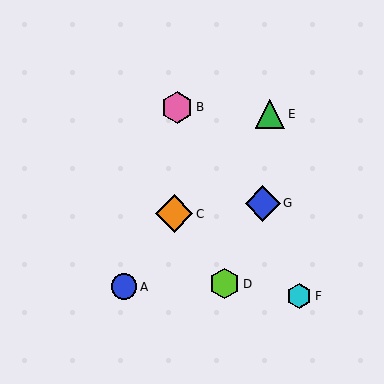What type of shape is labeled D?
Shape D is a lime hexagon.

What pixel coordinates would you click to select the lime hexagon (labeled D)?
Click at (224, 284) to select the lime hexagon D.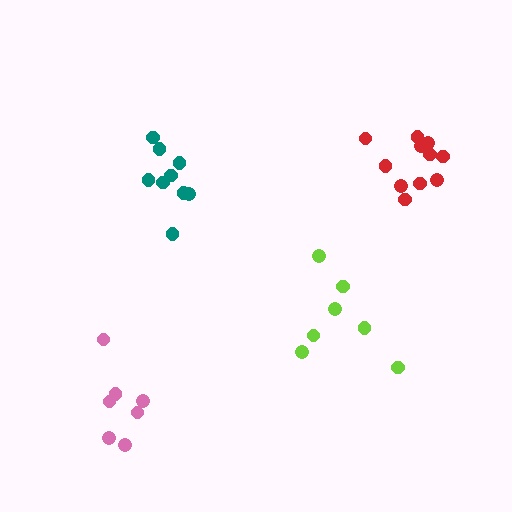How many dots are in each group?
Group 1: 7 dots, Group 2: 9 dots, Group 3: 7 dots, Group 4: 11 dots (34 total).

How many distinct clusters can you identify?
There are 4 distinct clusters.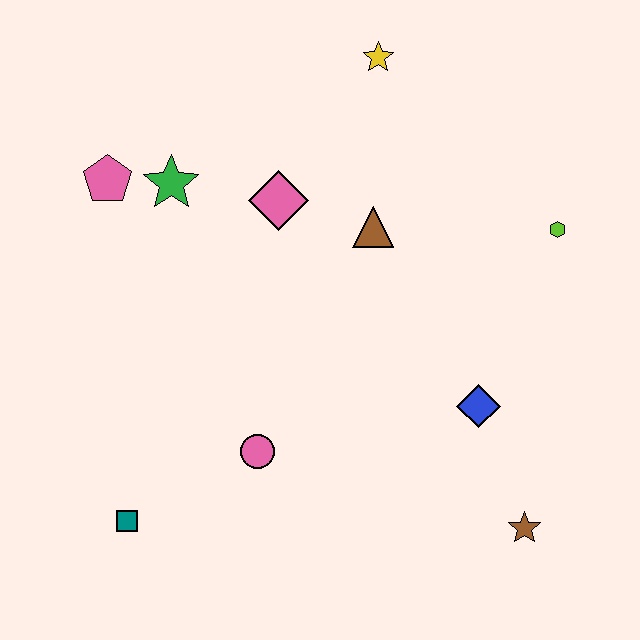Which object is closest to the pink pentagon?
The green star is closest to the pink pentagon.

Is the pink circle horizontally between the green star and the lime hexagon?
Yes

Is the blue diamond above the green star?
No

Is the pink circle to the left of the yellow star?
Yes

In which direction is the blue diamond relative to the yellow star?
The blue diamond is below the yellow star.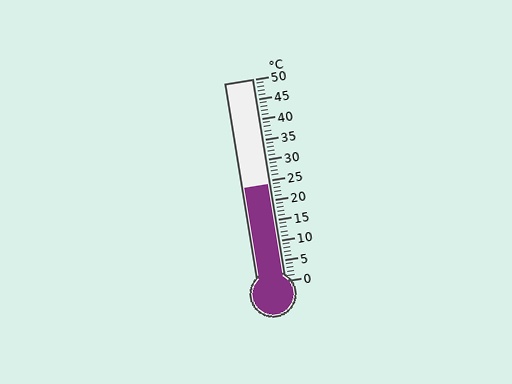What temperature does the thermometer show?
The thermometer shows approximately 24°C.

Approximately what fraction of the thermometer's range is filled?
The thermometer is filled to approximately 50% of its range.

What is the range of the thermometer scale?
The thermometer scale ranges from 0°C to 50°C.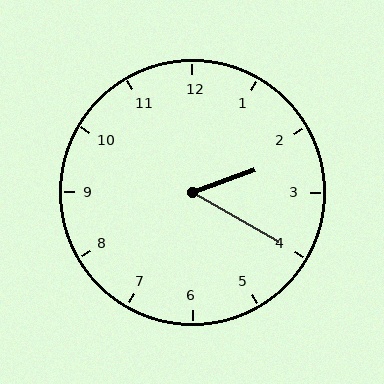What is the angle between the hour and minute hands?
Approximately 50 degrees.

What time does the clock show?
2:20.